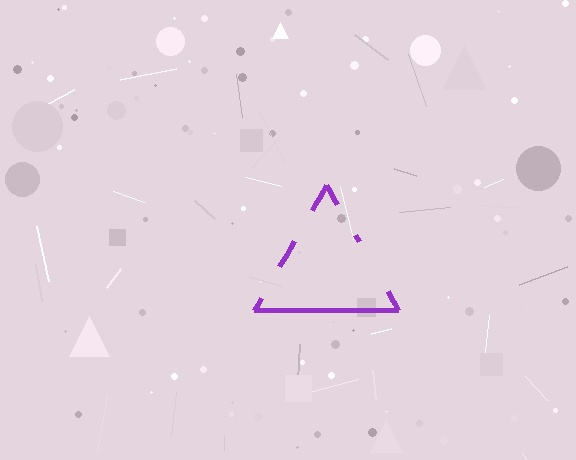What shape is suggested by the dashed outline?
The dashed outline suggests a triangle.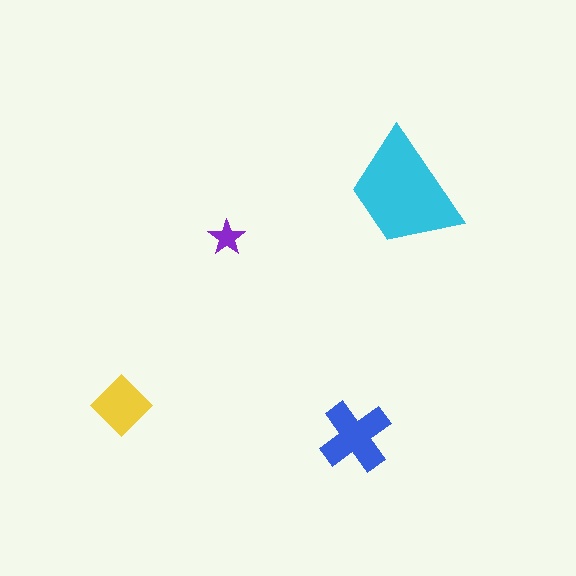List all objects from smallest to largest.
The purple star, the yellow diamond, the blue cross, the cyan trapezoid.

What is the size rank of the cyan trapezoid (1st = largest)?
1st.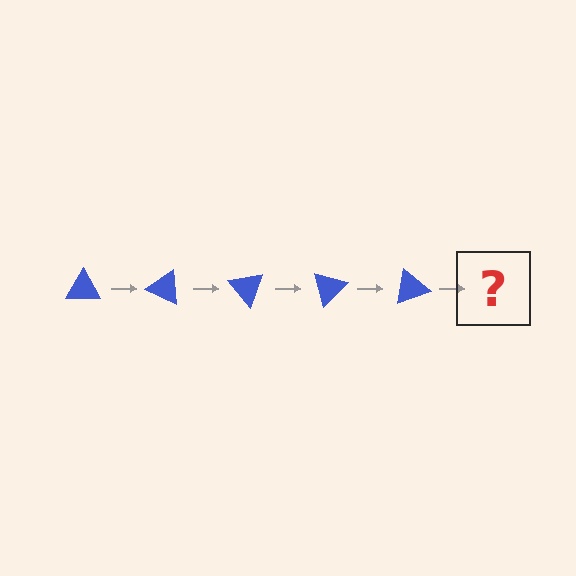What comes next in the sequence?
The next element should be a blue triangle rotated 125 degrees.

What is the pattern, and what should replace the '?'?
The pattern is that the triangle rotates 25 degrees each step. The '?' should be a blue triangle rotated 125 degrees.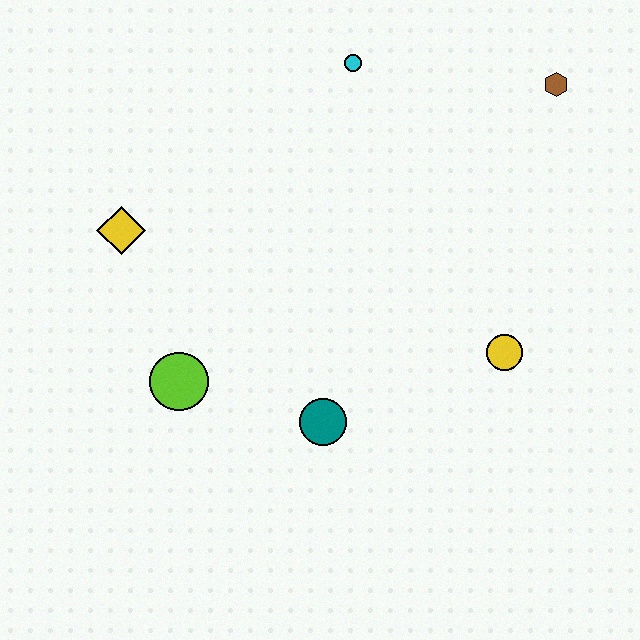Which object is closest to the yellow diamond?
The lime circle is closest to the yellow diamond.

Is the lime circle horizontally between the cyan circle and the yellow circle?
No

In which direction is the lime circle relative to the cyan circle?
The lime circle is below the cyan circle.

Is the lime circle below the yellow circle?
Yes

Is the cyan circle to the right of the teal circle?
Yes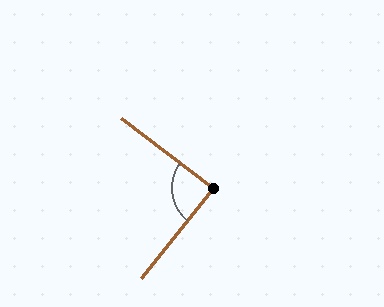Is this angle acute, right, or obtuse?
It is approximately a right angle.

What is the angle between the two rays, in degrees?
Approximately 88 degrees.